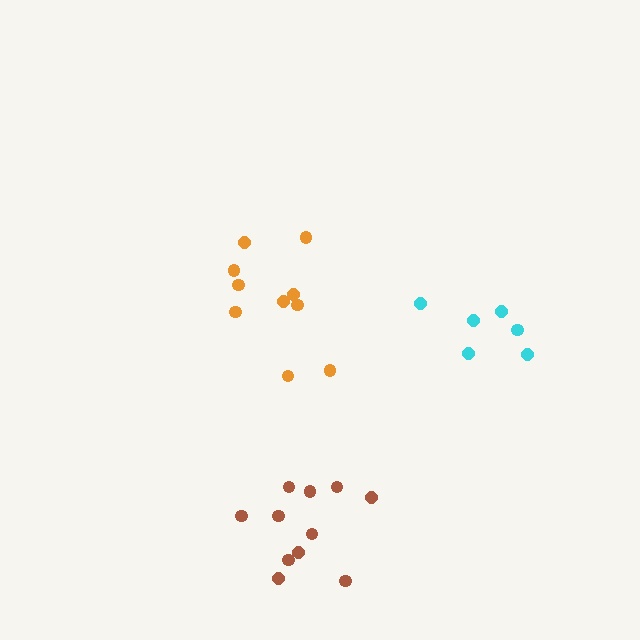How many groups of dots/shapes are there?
There are 3 groups.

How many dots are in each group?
Group 1: 11 dots, Group 2: 10 dots, Group 3: 6 dots (27 total).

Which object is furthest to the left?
The orange cluster is leftmost.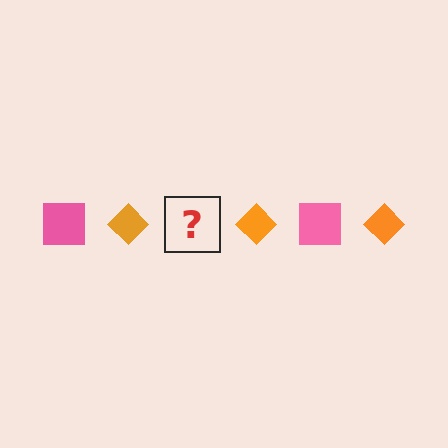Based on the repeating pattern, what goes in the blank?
The blank should be a pink square.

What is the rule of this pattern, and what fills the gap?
The rule is that the pattern alternates between pink square and orange diamond. The gap should be filled with a pink square.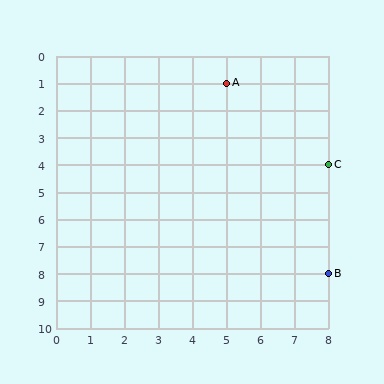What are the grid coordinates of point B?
Point B is at grid coordinates (8, 8).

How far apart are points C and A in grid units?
Points C and A are 3 columns and 3 rows apart (about 4.2 grid units diagonally).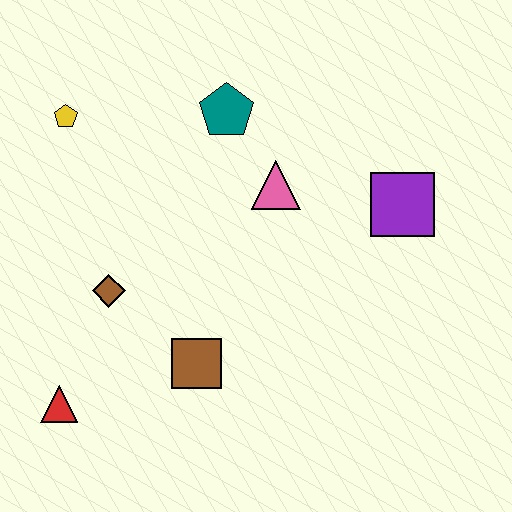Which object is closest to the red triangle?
The brown diamond is closest to the red triangle.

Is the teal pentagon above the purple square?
Yes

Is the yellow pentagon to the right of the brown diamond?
No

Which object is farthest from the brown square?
The yellow pentagon is farthest from the brown square.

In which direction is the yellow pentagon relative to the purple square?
The yellow pentagon is to the left of the purple square.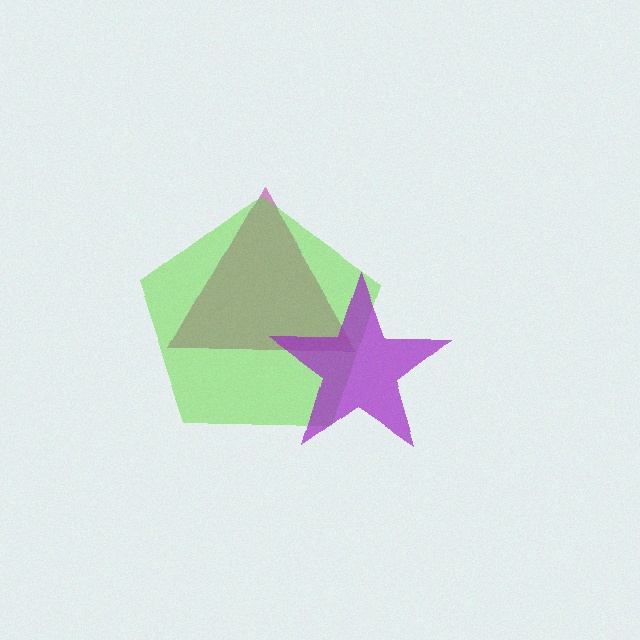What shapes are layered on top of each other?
The layered shapes are: a magenta triangle, a lime pentagon, a purple star.